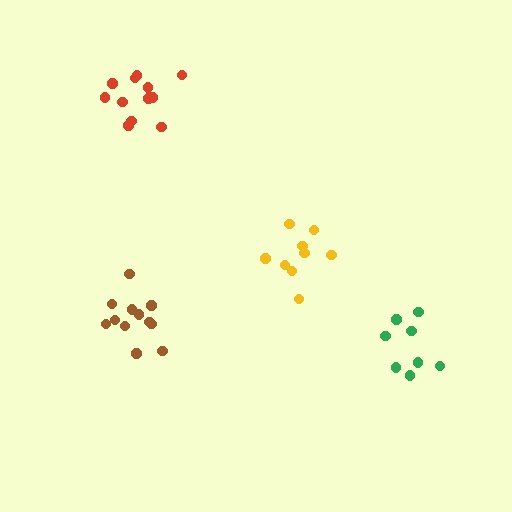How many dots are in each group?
Group 1: 9 dots, Group 2: 12 dots, Group 3: 8 dots, Group 4: 12 dots (41 total).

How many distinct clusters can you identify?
There are 4 distinct clusters.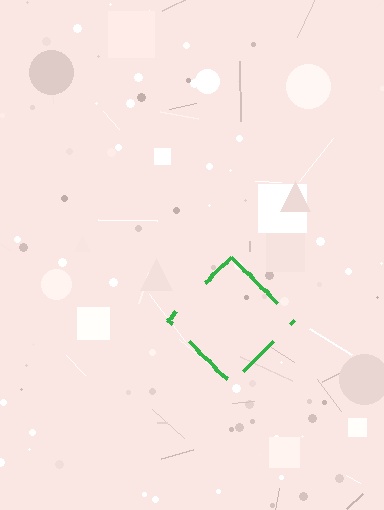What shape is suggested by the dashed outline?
The dashed outline suggests a diamond.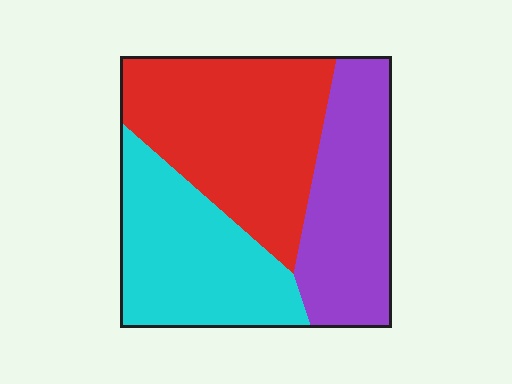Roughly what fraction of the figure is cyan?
Cyan covers about 30% of the figure.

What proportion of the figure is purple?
Purple takes up between a sixth and a third of the figure.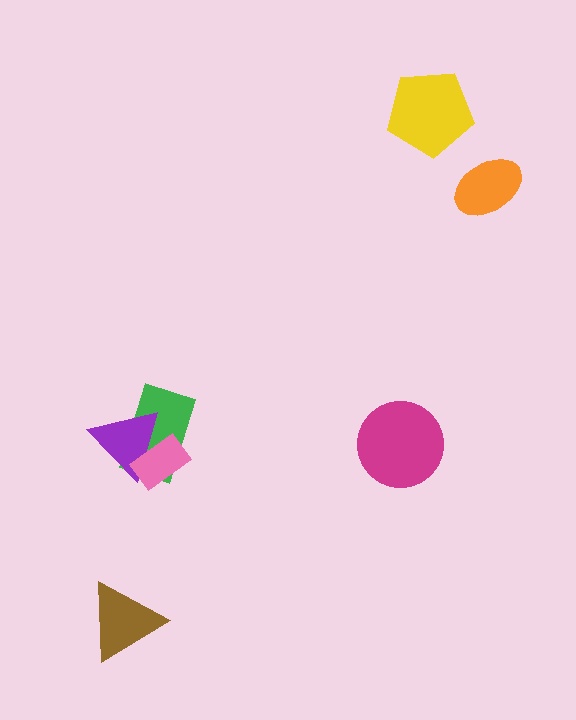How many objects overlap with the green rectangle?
2 objects overlap with the green rectangle.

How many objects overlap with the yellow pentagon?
0 objects overlap with the yellow pentagon.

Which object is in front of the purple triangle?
The pink rectangle is in front of the purple triangle.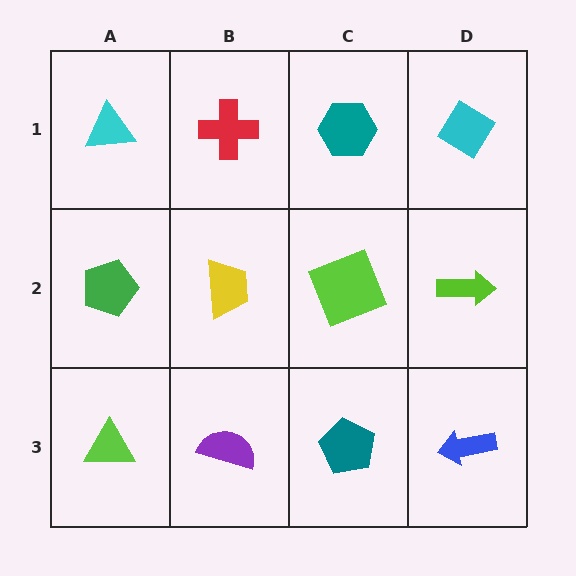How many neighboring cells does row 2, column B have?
4.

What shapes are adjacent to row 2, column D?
A cyan diamond (row 1, column D), a blue arrow (row 3, column D), a lime square (row 2, column C).